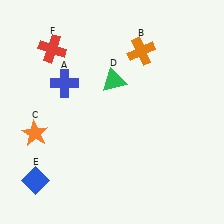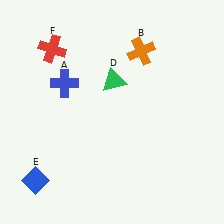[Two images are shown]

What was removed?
The orange star (C) was removed in Image 2.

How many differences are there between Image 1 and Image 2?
There is 1 difference between the two images.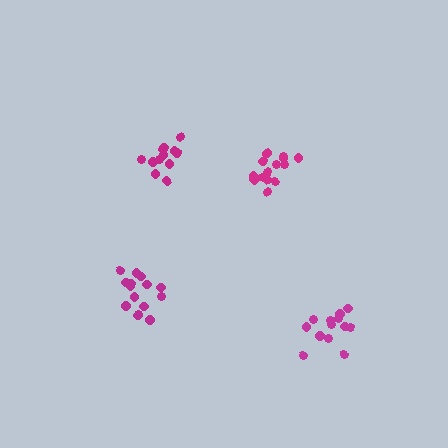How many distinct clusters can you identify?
There are 4 distinct clusters.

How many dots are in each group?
Group 1: 12 dots, Group 2: 13 dots, Group 3: 15 dots, Group 4: 16 dots (56 total).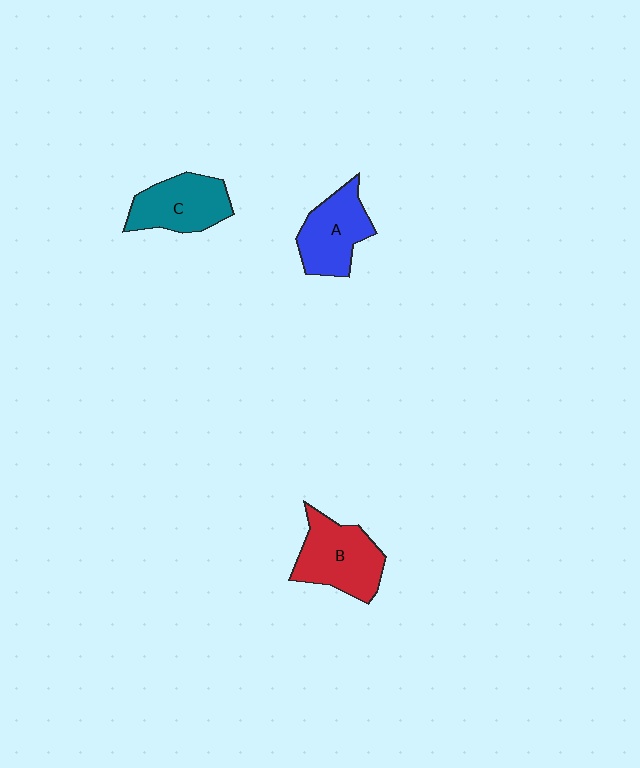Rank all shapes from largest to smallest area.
From largest to smallest: B (red), C (teal), A (blue).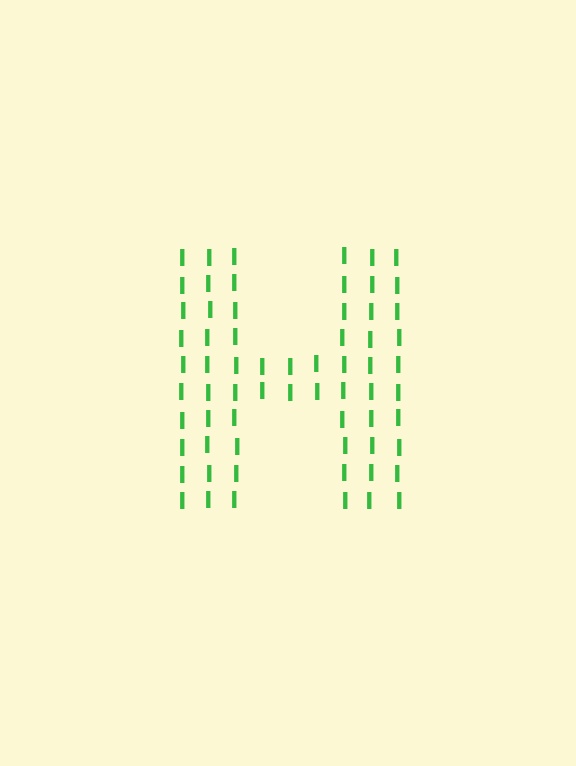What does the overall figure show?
The overall figure shows the letter H.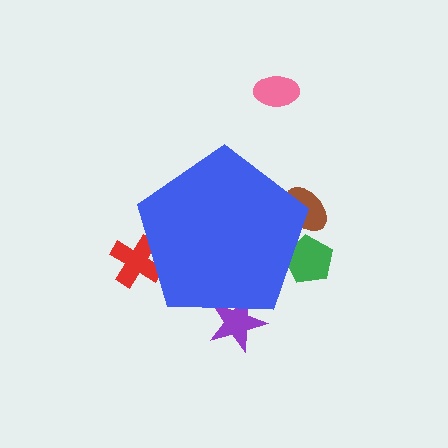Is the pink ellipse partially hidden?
No, the pink ellipse is fully visible.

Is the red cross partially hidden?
Yes, the red cross is partially hidden behind the blue pentagon.